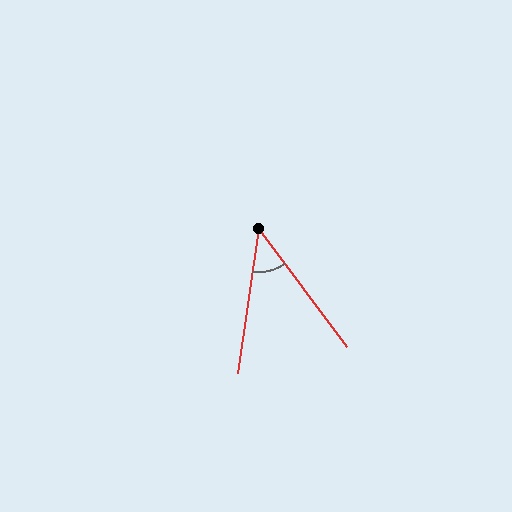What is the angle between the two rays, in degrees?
Approximately 45 degrees.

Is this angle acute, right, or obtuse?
It is acute.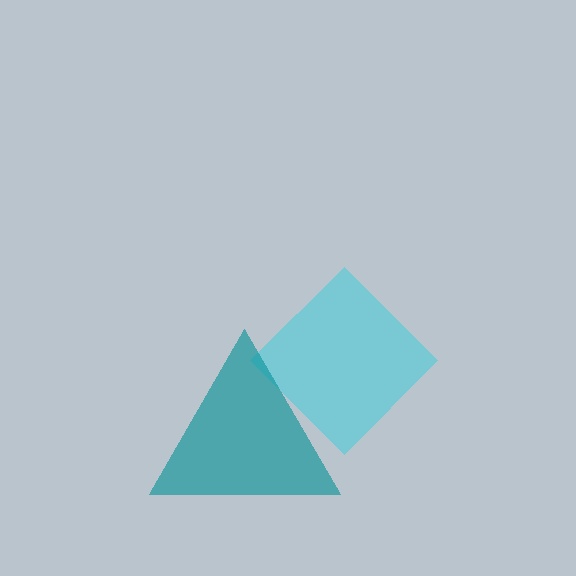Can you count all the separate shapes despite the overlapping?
Yes, there are 2 separate shapes.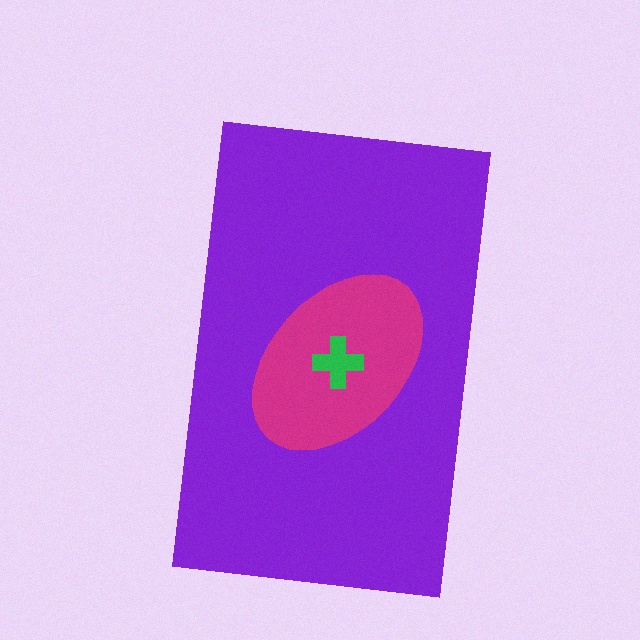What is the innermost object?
The green cross.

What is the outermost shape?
The purple rectangle.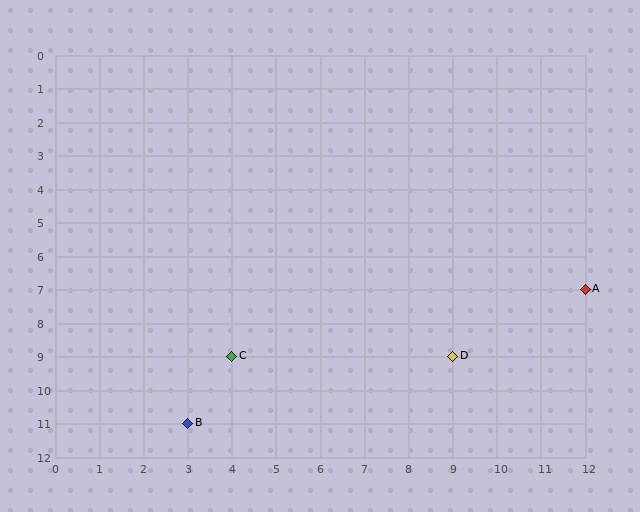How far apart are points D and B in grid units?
Points D and B are 6 columns and 2 rows apart (about 6.3 grid units diagonally).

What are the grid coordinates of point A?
Point A is at grid coordinates (12, 7).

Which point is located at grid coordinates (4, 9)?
Point C is at (4, 9).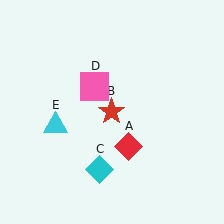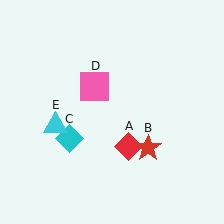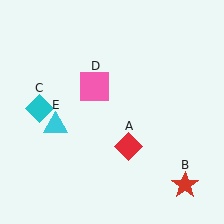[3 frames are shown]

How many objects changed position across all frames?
2 objects changed position: red star (object B), cyan diamond (object C).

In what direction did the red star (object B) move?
The red star (object B) moved down and to the right.